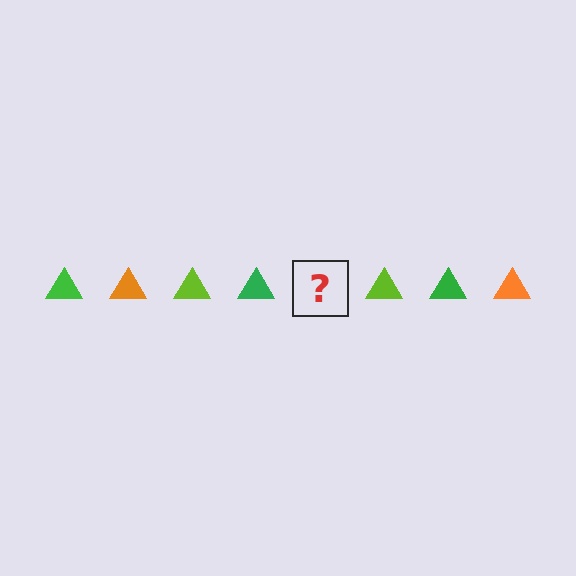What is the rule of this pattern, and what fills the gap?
The rule is that the pattern cycles through green, orange, lime triangles. The gap should be filled with an orange triangle.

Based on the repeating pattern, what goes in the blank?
The blank should be an orange triangle.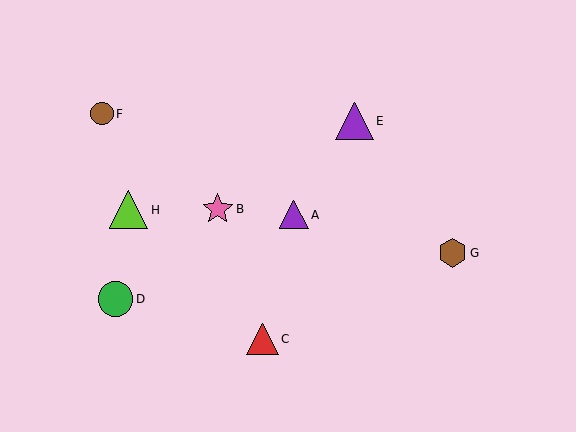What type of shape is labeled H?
Shape H is a lime triangle.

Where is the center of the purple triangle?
The center of the purple triangle is at (294, 215).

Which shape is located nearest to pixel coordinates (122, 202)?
The lime triangle (labeled H) at (129, 210) is nearest to that location.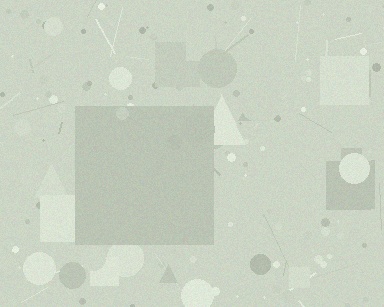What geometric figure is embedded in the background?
A square is embedded in the background.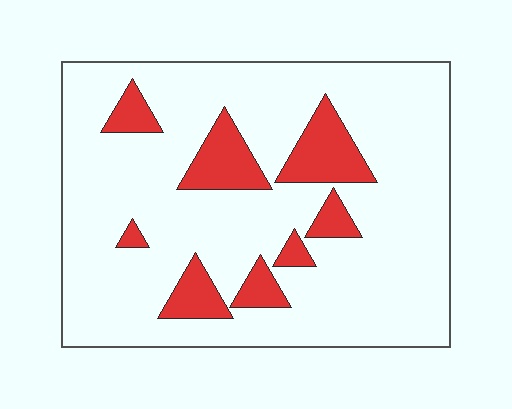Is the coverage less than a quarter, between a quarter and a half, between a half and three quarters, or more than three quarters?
Less than a quarter.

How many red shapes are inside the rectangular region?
8.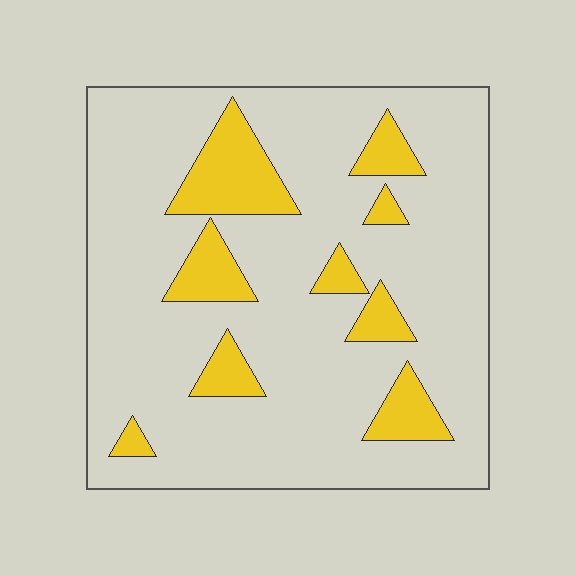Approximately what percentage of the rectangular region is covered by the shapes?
Approximately 15%.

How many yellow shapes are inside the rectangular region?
9.